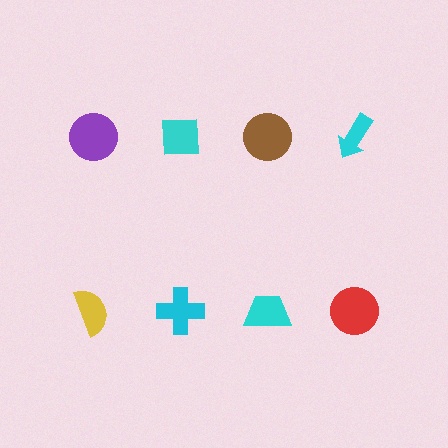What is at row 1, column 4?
A cyan arrow.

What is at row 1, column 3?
A brown circle.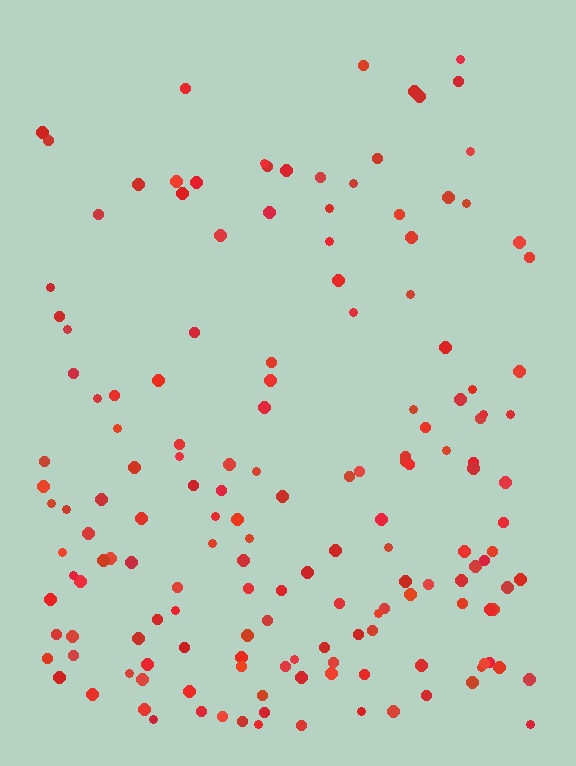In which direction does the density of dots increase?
From top to bottom, with the bottom side densest.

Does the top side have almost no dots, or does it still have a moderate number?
Still a moderate number, just noticeably fewer than the bottom.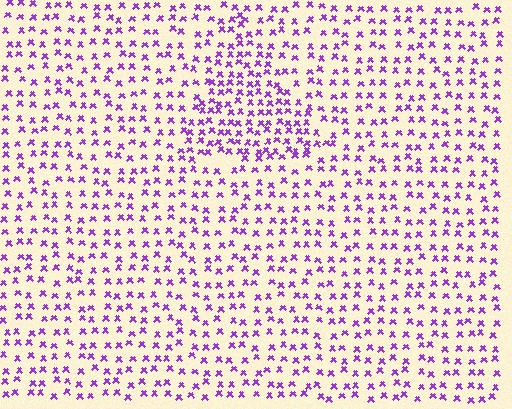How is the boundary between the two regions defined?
The boundary is defined by a change in element density (approximately 1.7x ratio). All elements are the same color, size, and shape.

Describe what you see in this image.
The image contains small purple elements arranged at two different densities. A triangle-shaped region is visible where the elements are more densely packed than the surrounding area.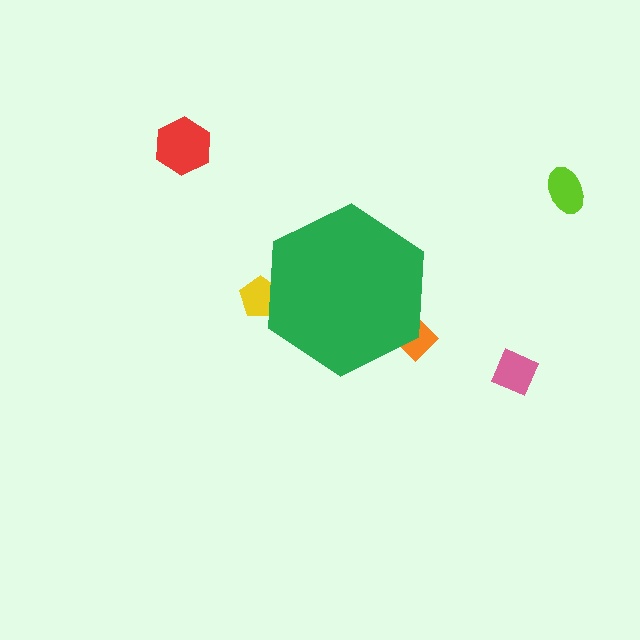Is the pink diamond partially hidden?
No, the pink diamond is fully visible.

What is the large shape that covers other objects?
A green hexagon.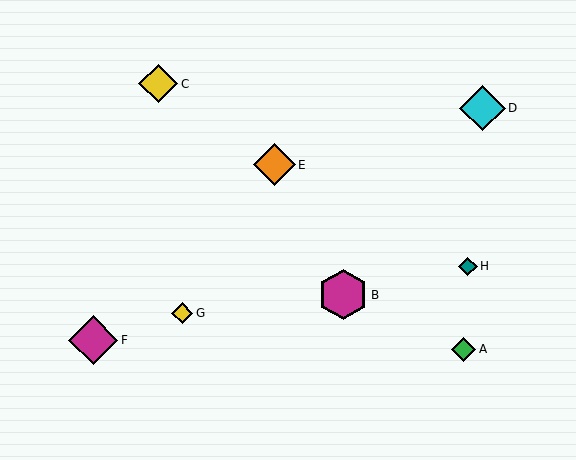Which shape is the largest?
The magenta hexagon (labeled B) is the largest.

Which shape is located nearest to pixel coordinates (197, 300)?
The yellow diamond (labeled G) at (182, 313) is nearest to that location.